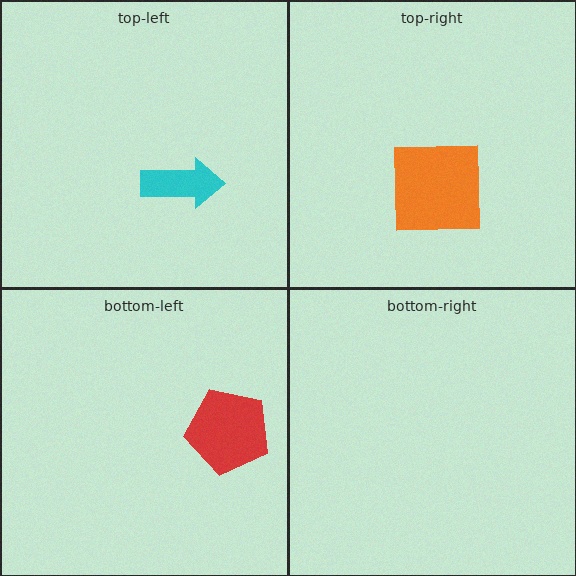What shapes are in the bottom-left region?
The red pentagon.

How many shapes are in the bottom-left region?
1.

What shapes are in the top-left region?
The cyan arrow.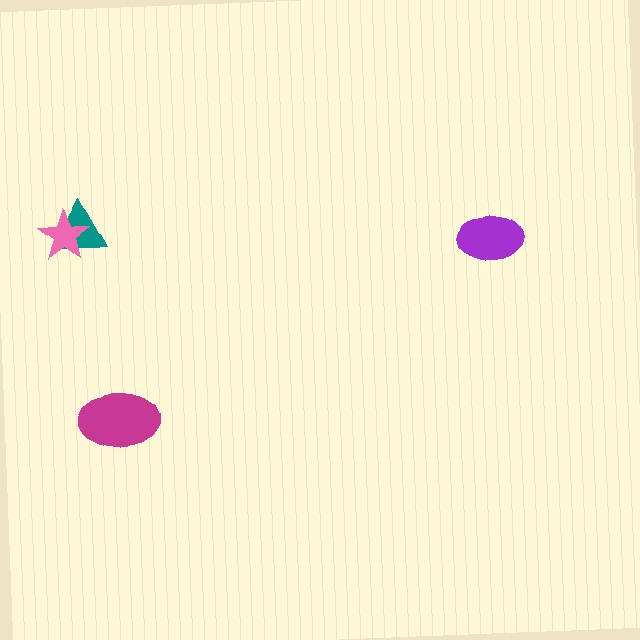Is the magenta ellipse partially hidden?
No, no other shape covers it.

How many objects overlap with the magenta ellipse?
0 objects overlap with the magenta ellipse.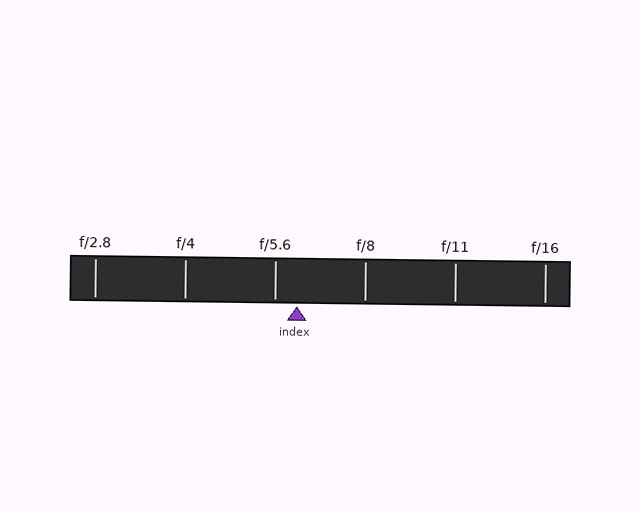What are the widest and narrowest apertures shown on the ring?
The widest aperture shown is f/2.8 and the narrowest is f/16.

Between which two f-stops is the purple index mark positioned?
The index mark is between f/5.6 and f/8.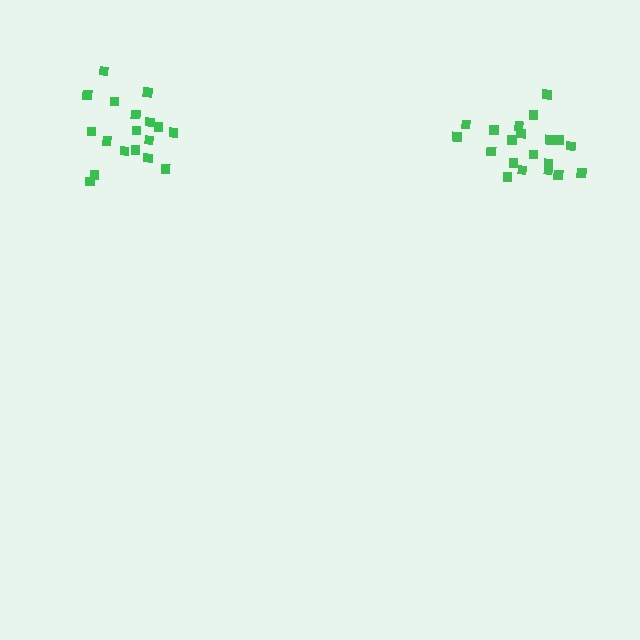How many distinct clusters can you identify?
There are 2 distinct clusters.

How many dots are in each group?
Group 1: 20 dots, Group 2: 18 dots (38 total).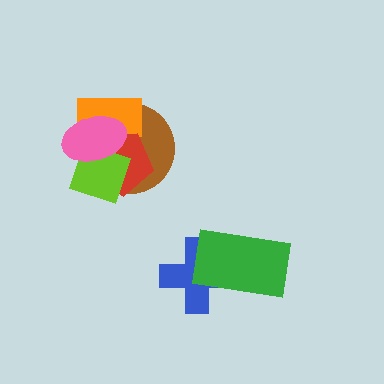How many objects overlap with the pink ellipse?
4 objects overlap with the pink ellipse.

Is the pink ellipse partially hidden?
No, no other shape covers it.